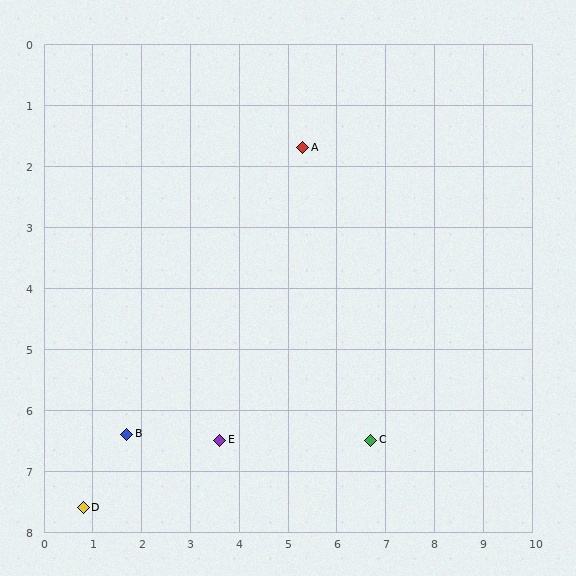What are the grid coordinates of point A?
Point A is at approximately (5.3, 1.7).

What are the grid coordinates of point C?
Point C is at approximately (6.7, 6.5).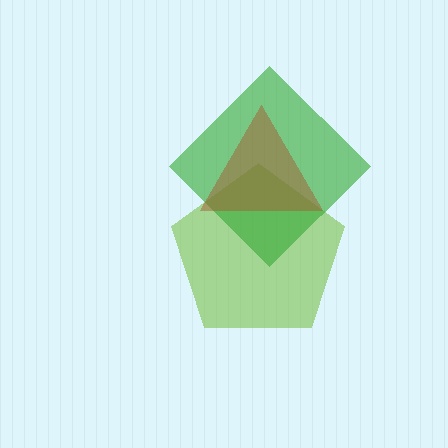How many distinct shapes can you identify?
There are 3 distinct shapes: a lime pentagon, a green diamond, a brown triangle.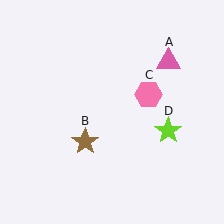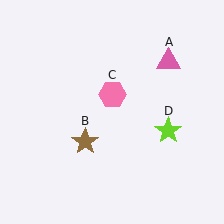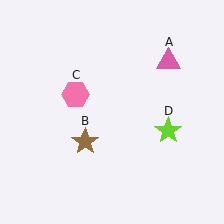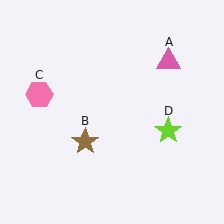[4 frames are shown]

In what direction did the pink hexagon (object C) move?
The pink hexagon (object C) moved left.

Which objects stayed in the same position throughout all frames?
Pink triangle (object A) and brown star (object B) and lime star (object D) remained stationary.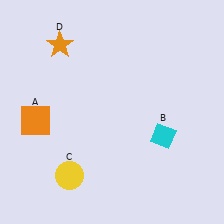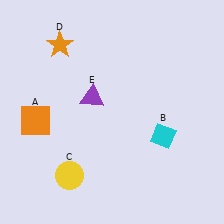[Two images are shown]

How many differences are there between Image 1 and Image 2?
There is 1 difference between the two images.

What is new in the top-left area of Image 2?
A purple triangle (E) was added in the top-left area of Image 2.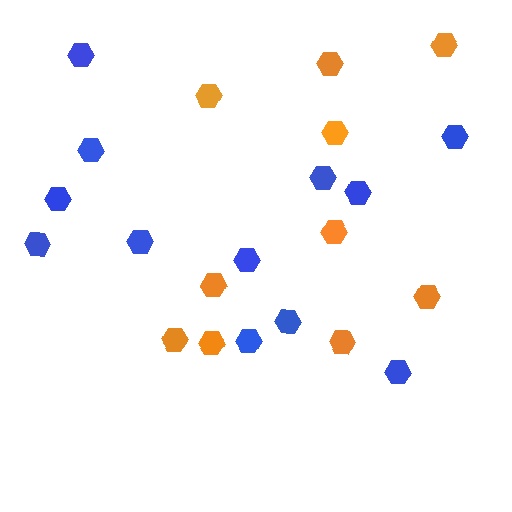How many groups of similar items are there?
There are 2 groups: one group of orange hexagons (10) and one group of blue hexagons (12).